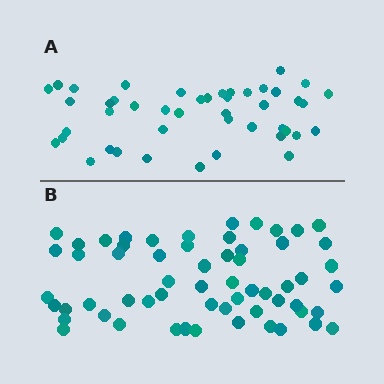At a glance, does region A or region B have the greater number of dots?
Region B (the bottom region) has more dots.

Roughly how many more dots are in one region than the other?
Region B has approximately 15 more dots than region A.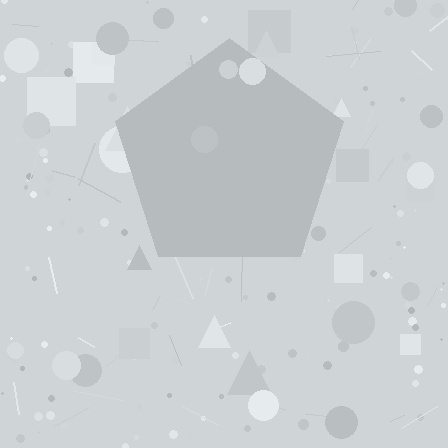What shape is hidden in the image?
A pentagon is hidden in the image.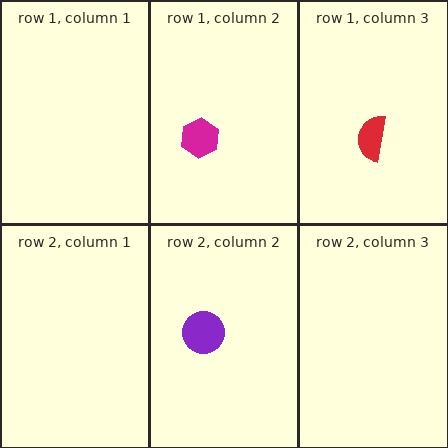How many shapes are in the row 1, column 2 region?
1.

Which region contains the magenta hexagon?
The row 1, column 2 region.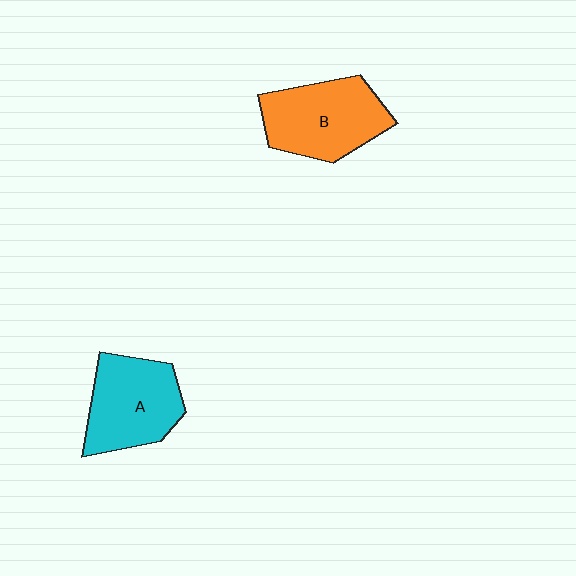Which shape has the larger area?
Shape B (orange).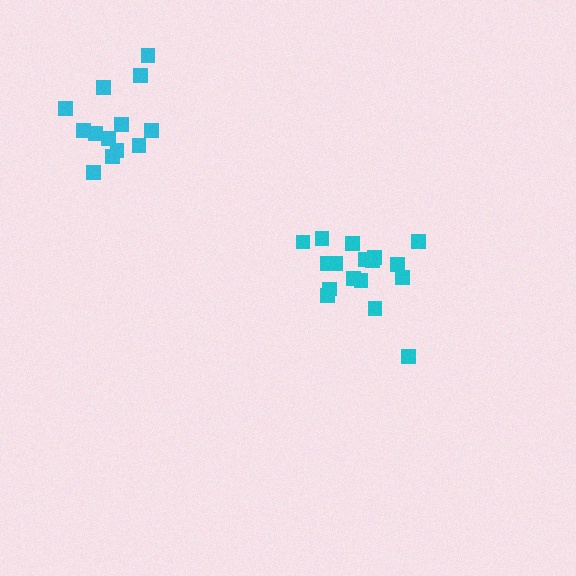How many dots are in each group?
Group 1: 13 dots, Group 2: 17 dots (30 total).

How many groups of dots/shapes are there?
There are 2 groups.